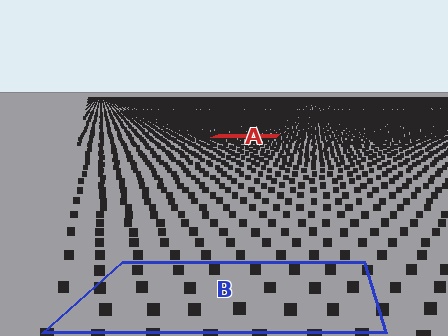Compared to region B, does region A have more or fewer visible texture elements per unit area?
Region A has more texture elements per unit area — they are packed more densely because it is farther away.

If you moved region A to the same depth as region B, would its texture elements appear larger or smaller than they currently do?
They would appear larger. At a closer depth, the same texture elements are projected at a bigger on-screen size.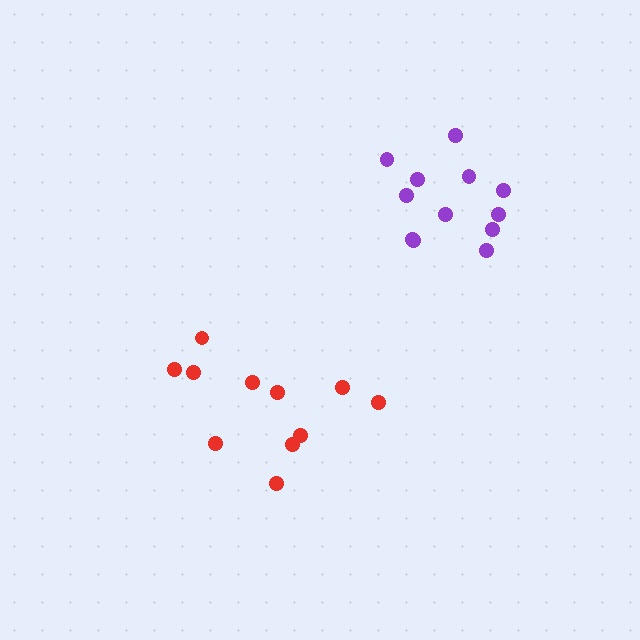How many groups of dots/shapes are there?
There are 2 groups.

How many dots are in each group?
Group 1: 12 dots, Group 2: 11 dots (23 total).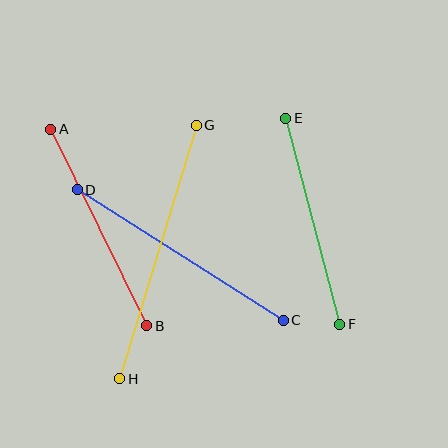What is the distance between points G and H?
The distance is approximately 265 pixels.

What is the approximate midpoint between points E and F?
The midpoint is at approximately (313, 221) pixels.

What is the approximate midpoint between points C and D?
The midpoint is at approximately (180, 255) pixels.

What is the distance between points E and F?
The distance is approximately 213 pixels.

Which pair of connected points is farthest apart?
Points G and H are farthest apart.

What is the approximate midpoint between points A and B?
The midpoint is at approximately (99, 228) pixels.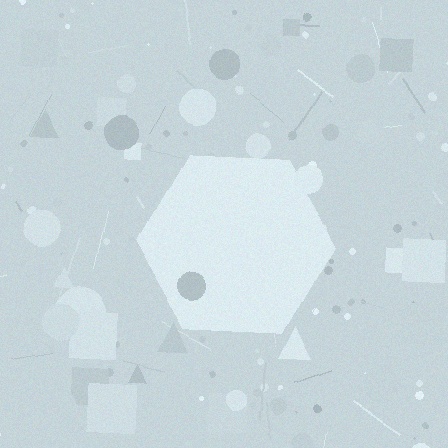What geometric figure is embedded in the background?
A hexagon is embedded in the background.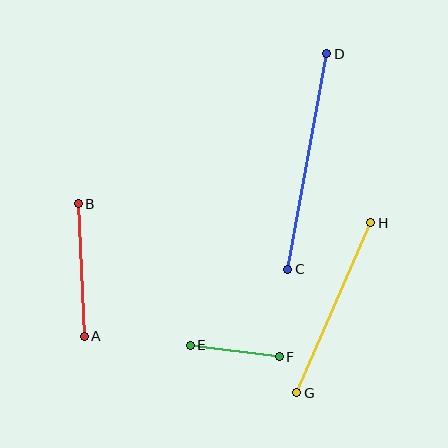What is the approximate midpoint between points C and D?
The midpoint is at approximately (307, 162) pixels.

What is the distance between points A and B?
The distance is approximately 133 pixels.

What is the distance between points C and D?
The distance is approximately 219 pixels.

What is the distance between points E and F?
The distance is approximately 90 pixels.